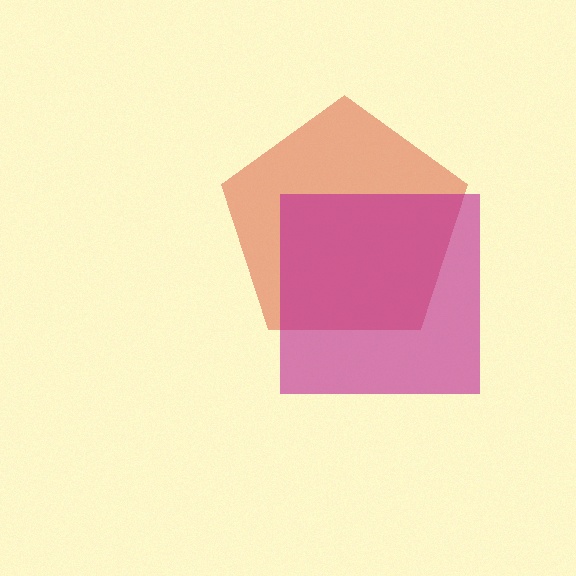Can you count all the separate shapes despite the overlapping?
Yes, there are 2 separate shapes.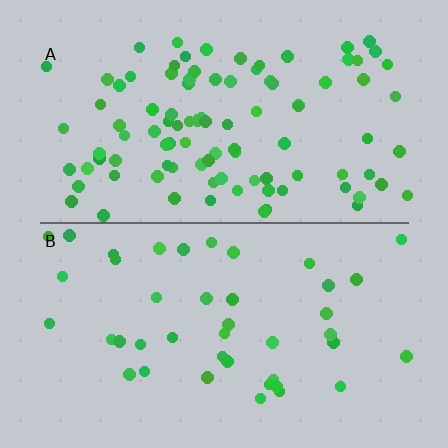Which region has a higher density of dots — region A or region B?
A (the top).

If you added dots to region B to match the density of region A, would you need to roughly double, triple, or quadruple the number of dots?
Approximately double.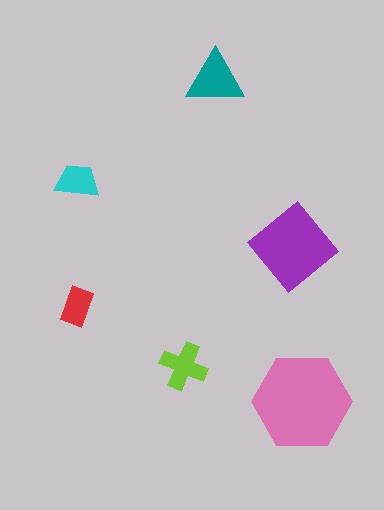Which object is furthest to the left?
The red rectangle is leftmost.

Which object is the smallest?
The red rectangle.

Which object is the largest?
The pink hexagon.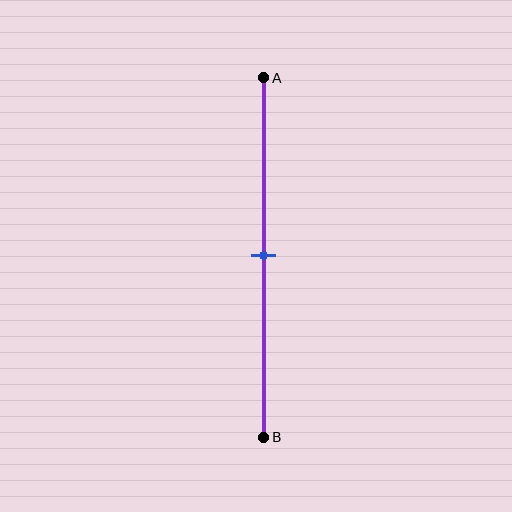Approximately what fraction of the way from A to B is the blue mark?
The blue mark is approximately 50% of the way from A to B.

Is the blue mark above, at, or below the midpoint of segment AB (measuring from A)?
The blue mark is approximately at the midpoint of segment AB.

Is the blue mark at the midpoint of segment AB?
Yes, the mark is approximately at the midpoint.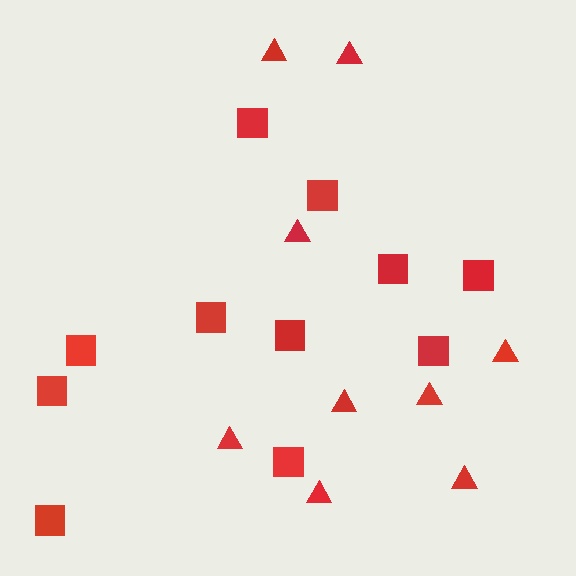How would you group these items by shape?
There are 2 groups: one group of triangles (9) and one group of squares (11).